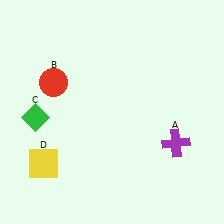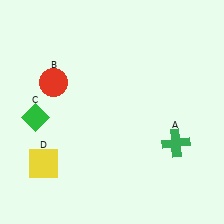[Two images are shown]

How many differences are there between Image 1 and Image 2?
There is 1 difference between the two images.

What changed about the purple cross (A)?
In Image 1, A is purple. In Image 2, it changed to green.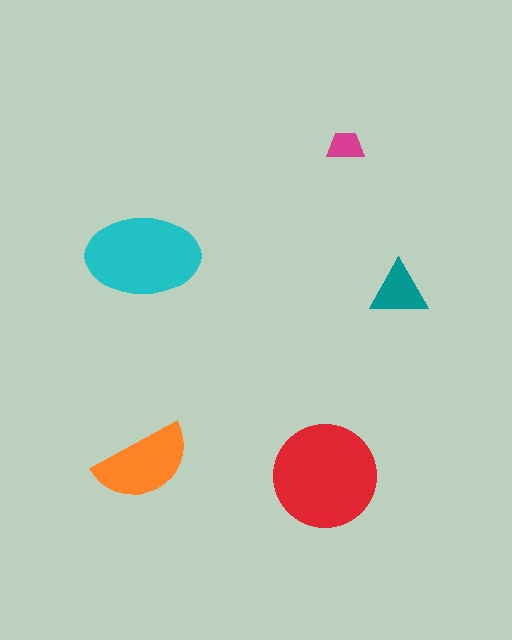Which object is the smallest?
The magenta trapezoid.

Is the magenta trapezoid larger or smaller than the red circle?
Smaller.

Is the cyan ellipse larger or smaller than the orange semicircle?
Larger.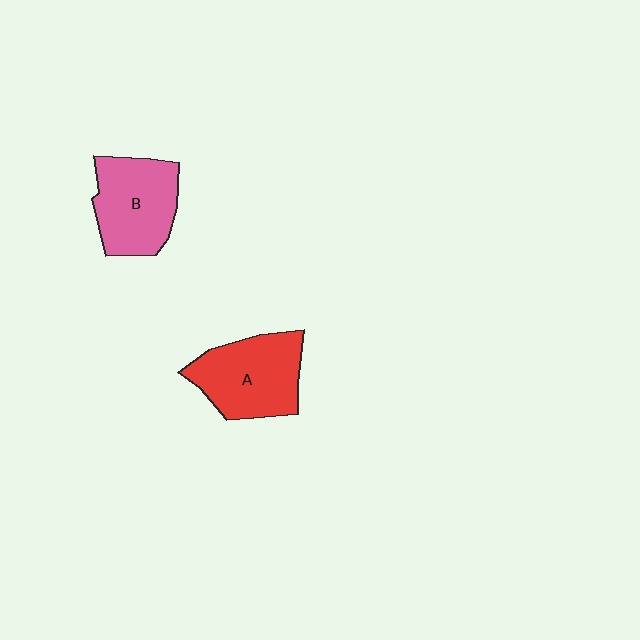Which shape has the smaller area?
Shape B (pink).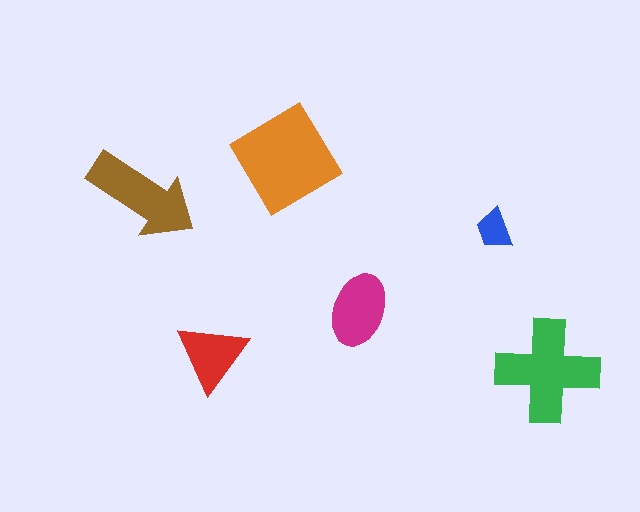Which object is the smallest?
The blue trapezoid.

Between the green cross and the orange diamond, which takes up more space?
The orange diamond.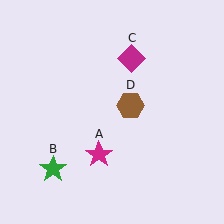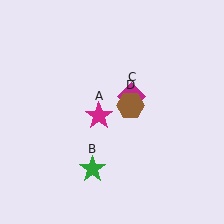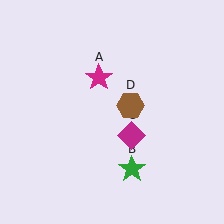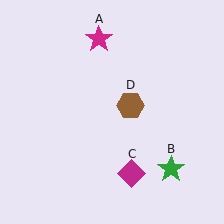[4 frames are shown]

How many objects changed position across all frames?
3 objects changed position: magenta star (object A), green star (object B), magenta diamond (object C).